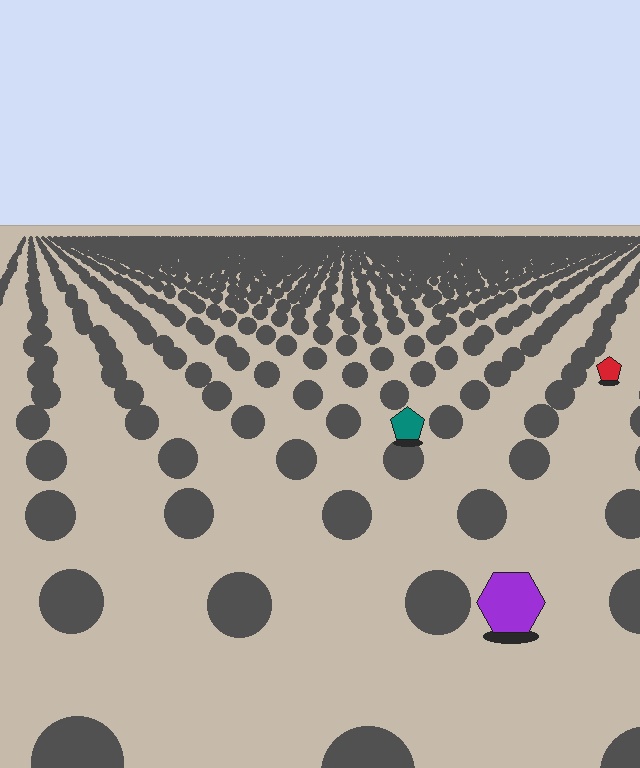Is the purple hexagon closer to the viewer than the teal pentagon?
Yes. The purple hexagon is closer — you can tell from the texture gradient: the ground texture is coarser near it.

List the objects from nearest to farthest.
From nearest to farthest: the purple hexagon, the teal pentagon, the red pentagon.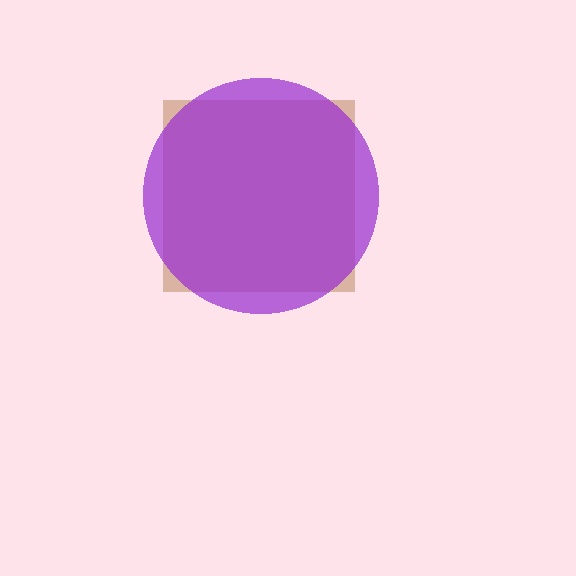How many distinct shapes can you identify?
There are 2 distinct shapes: a brown square, a purple circle.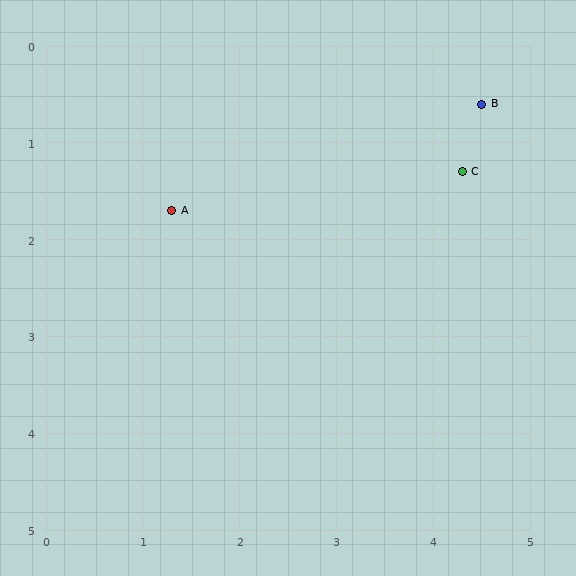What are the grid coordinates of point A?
Point A is at approximately (1.3, 1.7).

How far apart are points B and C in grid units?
Points B and C are about 0.7 grid units apart.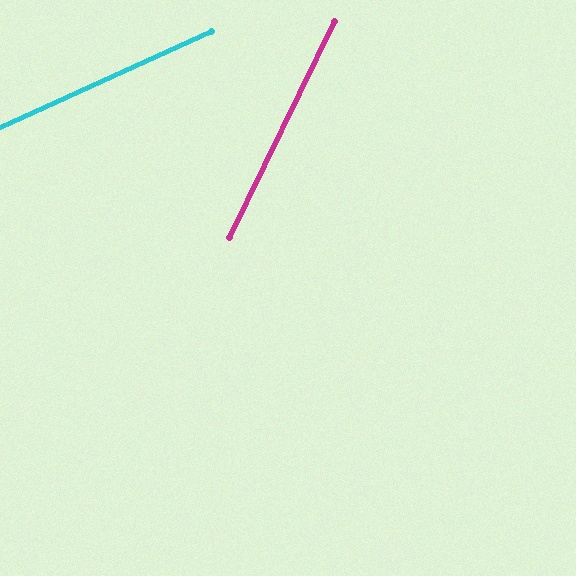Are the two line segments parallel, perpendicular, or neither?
Neither parallel nor perpendicular — they differ by about 40°.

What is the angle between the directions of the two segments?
Approximately 40 degrees.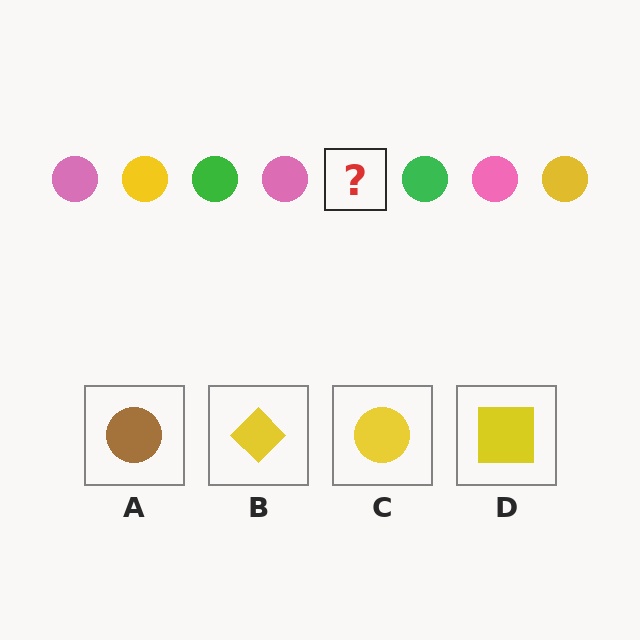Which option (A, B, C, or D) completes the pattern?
C.